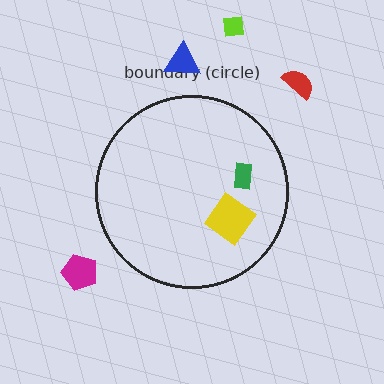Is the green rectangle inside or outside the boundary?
Inside.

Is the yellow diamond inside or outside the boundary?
Inside.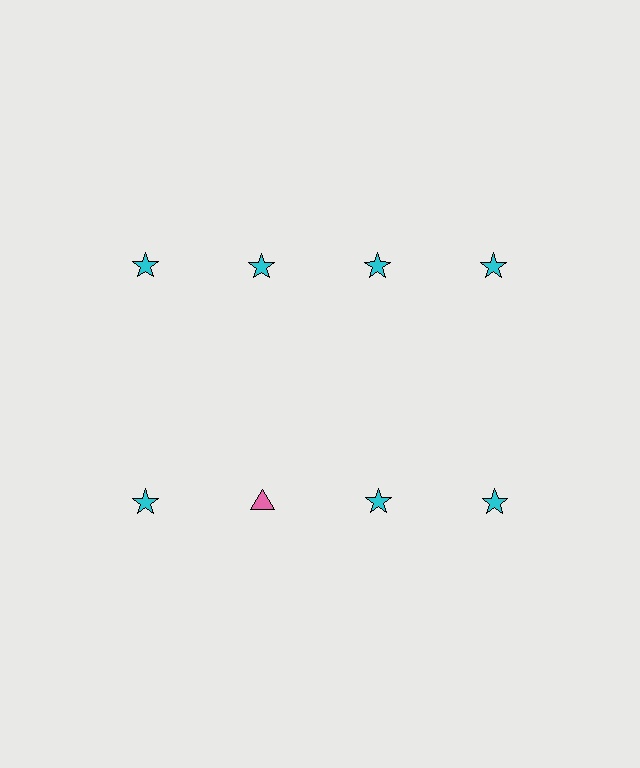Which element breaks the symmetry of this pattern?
The pink triangle in the second row, second from left column breaks the symmetry. All other shapes are cyan stars.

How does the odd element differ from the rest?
It differs in both color (pink instead of cyan) and shape (triangle instead of star).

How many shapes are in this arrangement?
There are 8 shapes arranged in a grid pattern.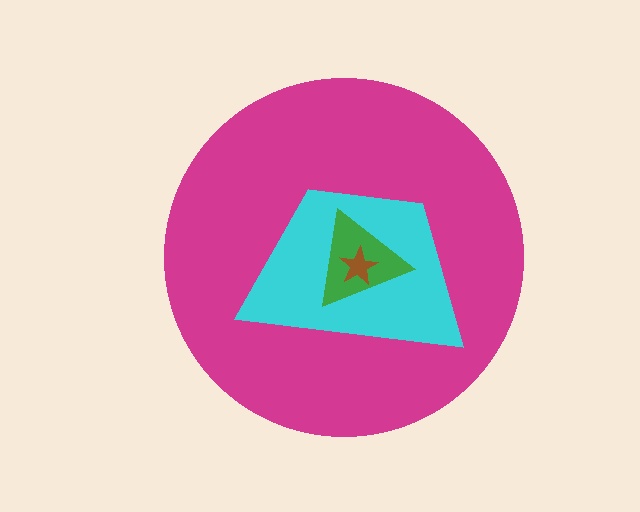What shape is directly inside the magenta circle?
The cyan trapezoid.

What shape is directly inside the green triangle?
The brown star.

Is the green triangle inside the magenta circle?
Yes.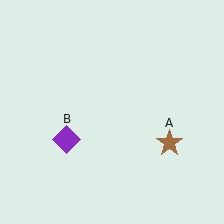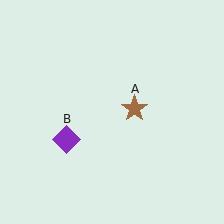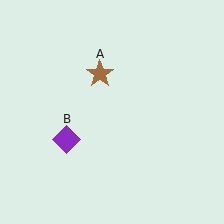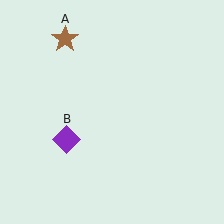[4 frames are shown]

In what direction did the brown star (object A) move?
The brown star (object A) moved up and to the left.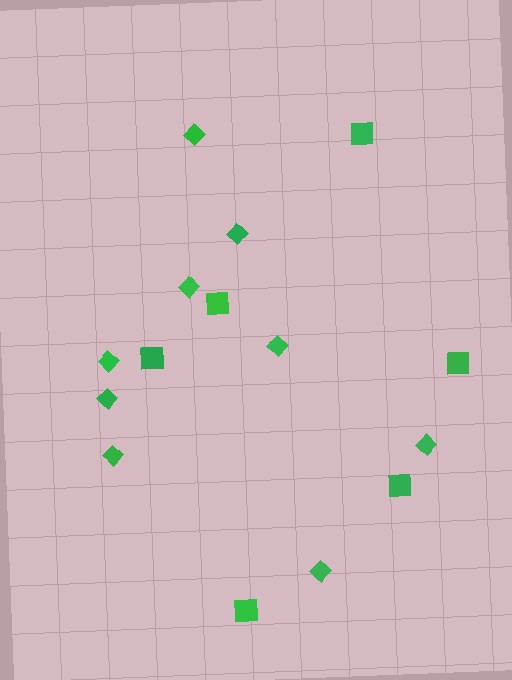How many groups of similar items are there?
There are 2 groups: one group of diamonds (9) and one group of squares (6).